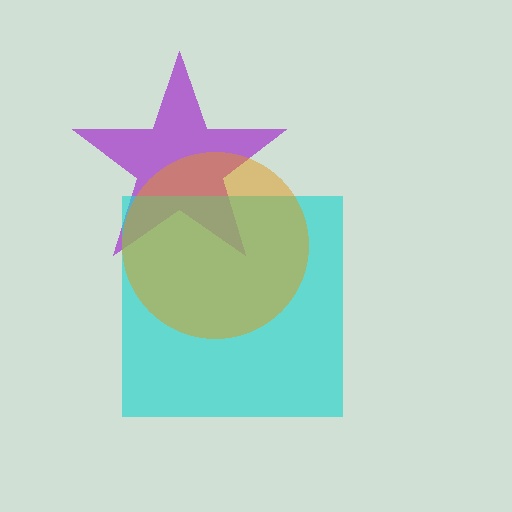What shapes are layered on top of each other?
The layered shapes are: a purple star, a cyan square, an orange circle.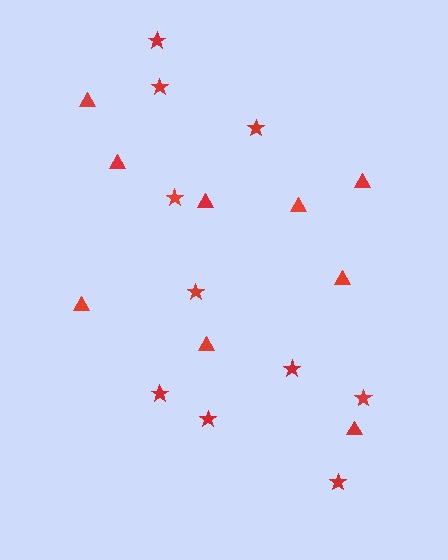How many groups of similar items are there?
There are 2 groups: one group of stars (10) and one group of triangles (9).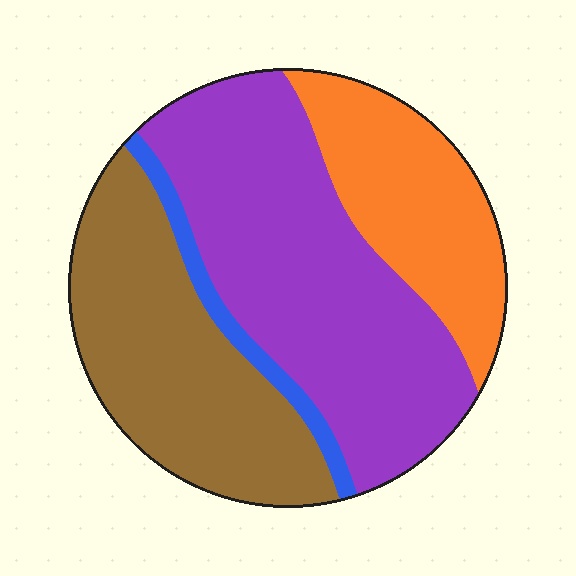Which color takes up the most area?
Purple, at roughly 45%.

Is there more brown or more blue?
Brown.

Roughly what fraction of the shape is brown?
Brown takes up about one third (1/3) of the shape.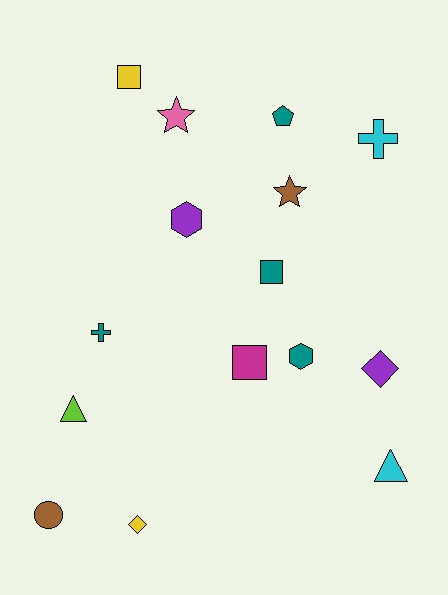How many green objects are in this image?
There are no green objects.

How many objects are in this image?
There are 15 objects.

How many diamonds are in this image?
There are 2 diamonds.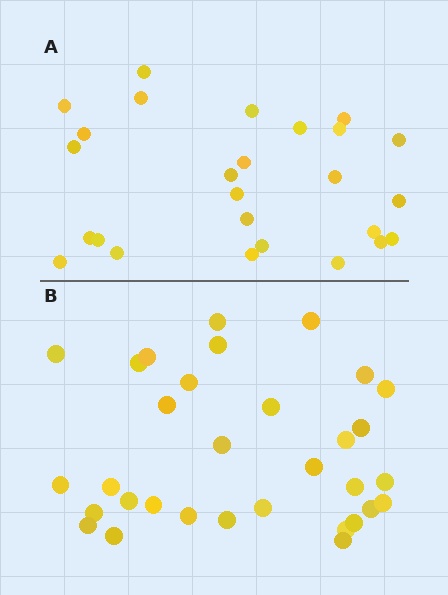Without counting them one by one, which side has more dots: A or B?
Region B (the bottom region) has more dots.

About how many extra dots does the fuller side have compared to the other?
Region B has about 6 more dots than region A.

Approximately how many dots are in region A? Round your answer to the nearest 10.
About 30 dots. (The exact count is 26, which rounds to 30.)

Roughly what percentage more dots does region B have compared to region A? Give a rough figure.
About 25% more.